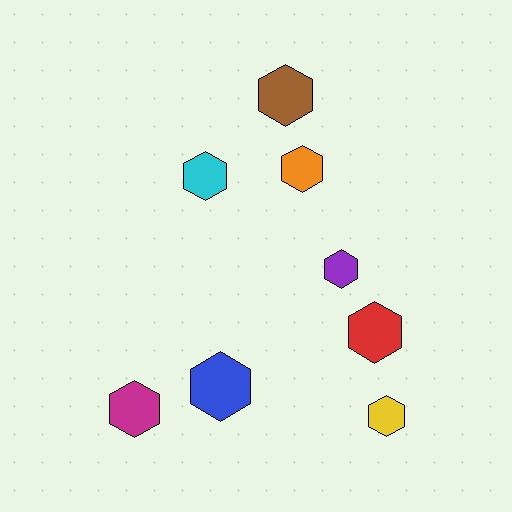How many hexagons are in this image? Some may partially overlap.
There are 8 hexagons.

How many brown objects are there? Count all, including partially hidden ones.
There is 1 brown object.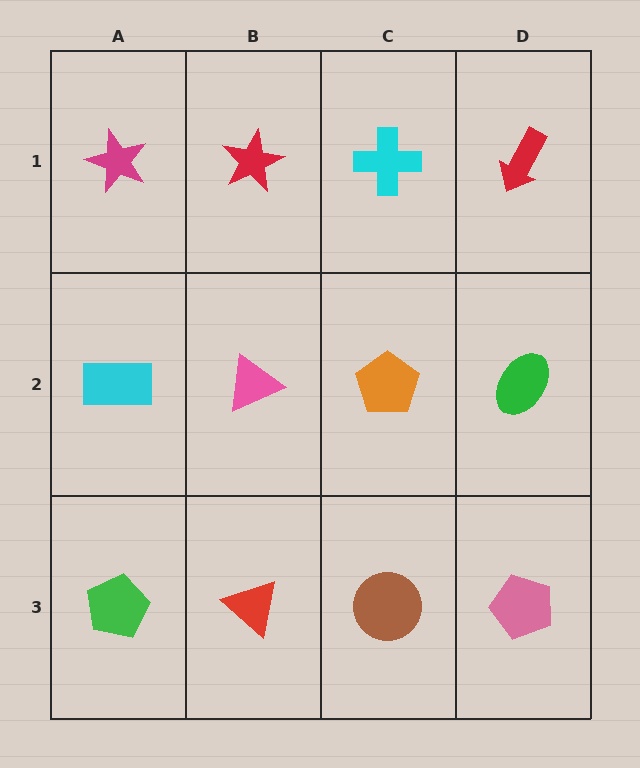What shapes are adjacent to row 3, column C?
An orange pentagon (row 2, column C), a red triangle (row 3, column B), a pink pentagon (row 3, column D).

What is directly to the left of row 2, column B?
A cyan rectangle.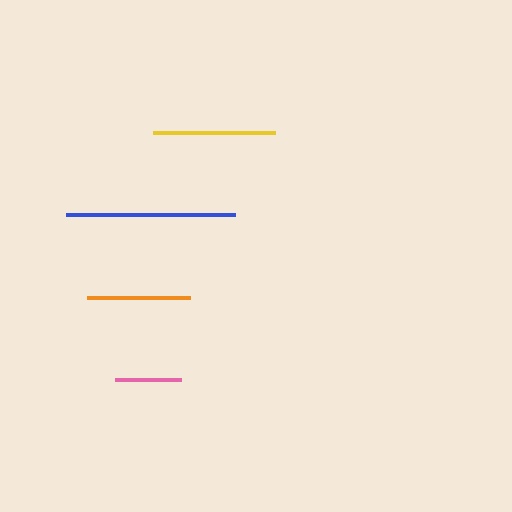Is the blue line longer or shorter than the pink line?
The blue line is longer than the pink line.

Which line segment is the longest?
The blue line is the longest at approximately 169 pixels.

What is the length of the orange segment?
The orange segment is approximately 102 pixels long.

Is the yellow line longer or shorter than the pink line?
The yellow line is longer than the pink line.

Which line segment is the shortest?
The pink line is the shortest at approximately 67 pixels.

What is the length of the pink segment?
The pink segment is approximately 67 pixels long.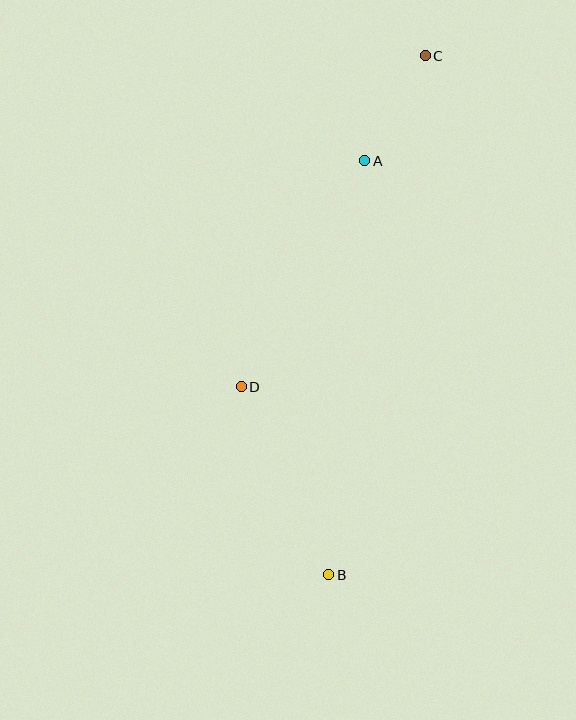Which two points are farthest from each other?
Points B and C are farthest from each other.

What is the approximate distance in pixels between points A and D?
The distance between A and D is approximately 257 pixels.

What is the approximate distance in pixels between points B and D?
The distance between B and D is approximately 207 pixels.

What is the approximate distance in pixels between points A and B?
The distance between A and B is approximately 416 pixels.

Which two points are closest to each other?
Points A and C are closest to each other.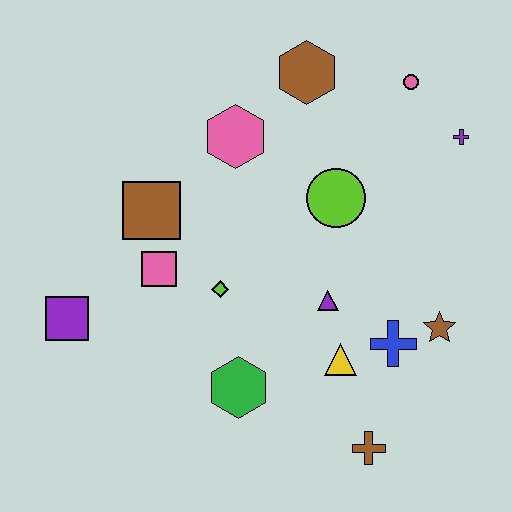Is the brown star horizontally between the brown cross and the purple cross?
Yes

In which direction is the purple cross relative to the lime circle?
The purple cross is to the right of the lime circle.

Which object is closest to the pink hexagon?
The brown hexagon is closest to the pink hexagon.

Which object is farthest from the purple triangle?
The purple square is farthest from the purple triangle.